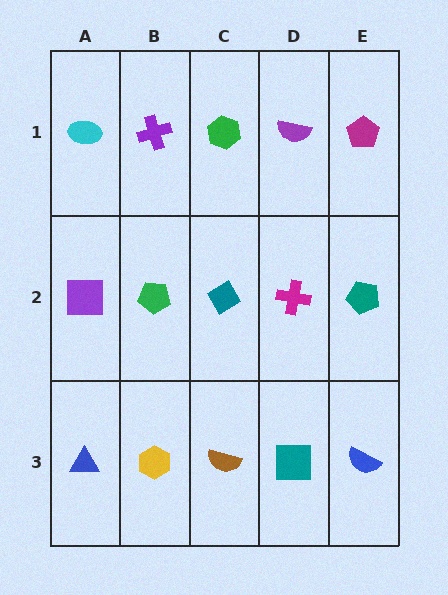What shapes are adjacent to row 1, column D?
A magenta cross (row 2, column D), a green hexagon (row 1, column C), a magenta pentagon (row 1, column E).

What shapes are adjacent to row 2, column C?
A green hexagon (row 1, column C), a brown semicircle (row 3, column C), a green pentagon (row 2, column B), a magenta cross (row 2, column D).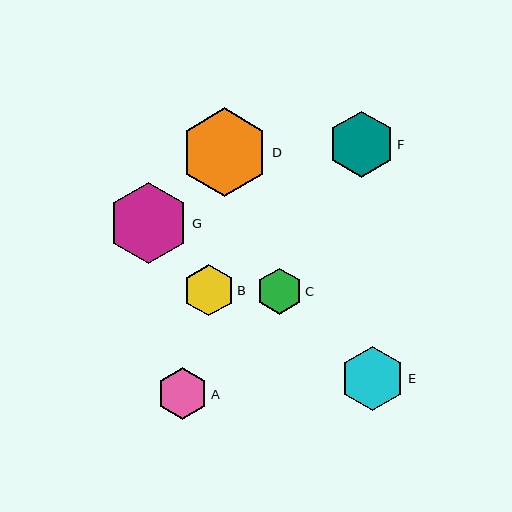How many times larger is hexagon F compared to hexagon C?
Hexagon F is approximately 1.4 times the size of hexagon C.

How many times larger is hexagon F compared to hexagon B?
Hexagon F is approximately 1.3 times the size of hexagon B.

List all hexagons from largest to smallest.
From largest to smallest: D, G, F, E, A, B, C.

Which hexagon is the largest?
Hexagon D is the largest with a size of approximately 89 pixels.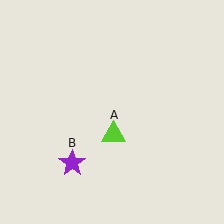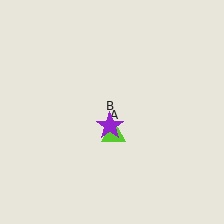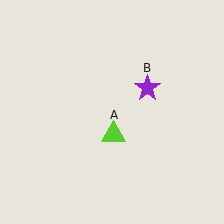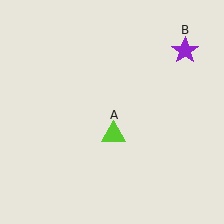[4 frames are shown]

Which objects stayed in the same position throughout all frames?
Lime triangle (object A) remained stationary.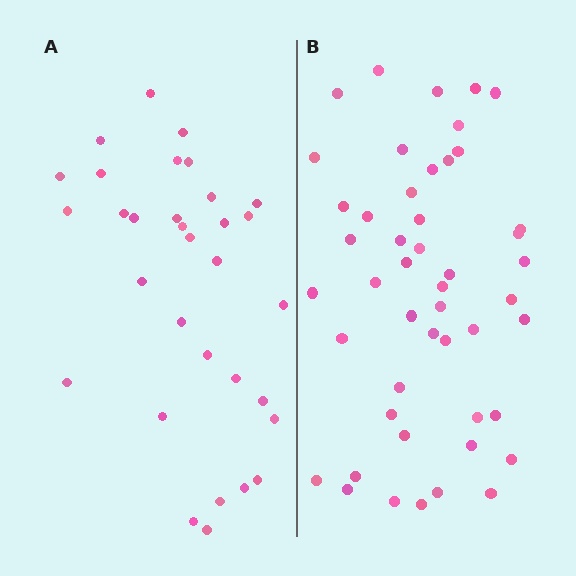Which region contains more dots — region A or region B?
Region B (the right region) has more dots.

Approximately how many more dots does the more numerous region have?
Region B has approximately 15 more dots than region A.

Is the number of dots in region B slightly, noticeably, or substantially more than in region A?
Region B has substantially more. The ratio is roughly 1.5 to 1.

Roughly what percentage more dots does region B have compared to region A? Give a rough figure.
About 50% more.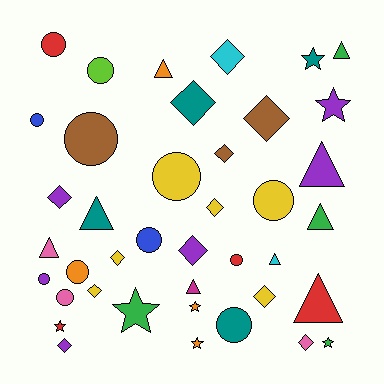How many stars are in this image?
There are 7 stars.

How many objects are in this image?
There are 40 objects.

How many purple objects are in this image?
There are 6 purple objects.